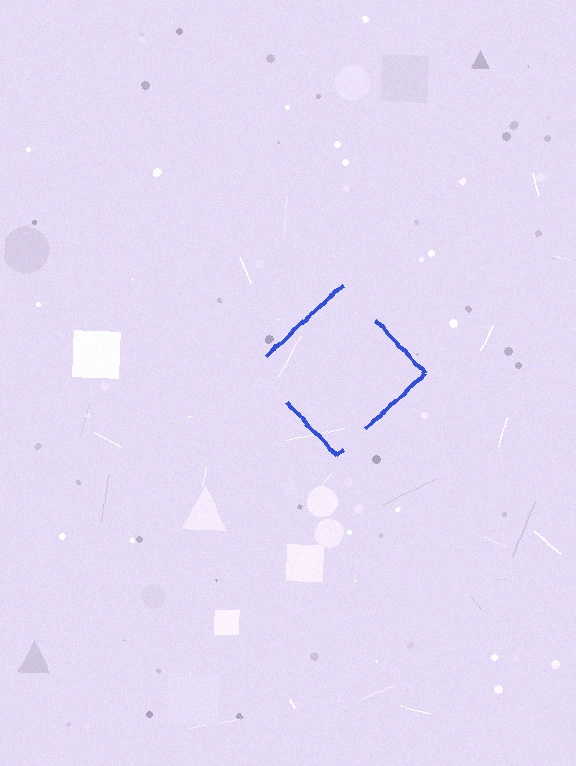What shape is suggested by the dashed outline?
The dashed outline suggests a diamond.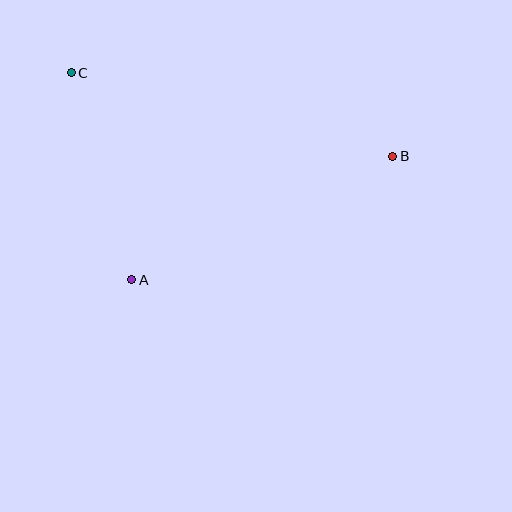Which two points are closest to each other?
Points A and C are closest to each other.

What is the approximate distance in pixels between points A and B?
The distance between A and B is approximately 288 pixels.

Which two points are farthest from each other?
Points B and C are farthest from each other.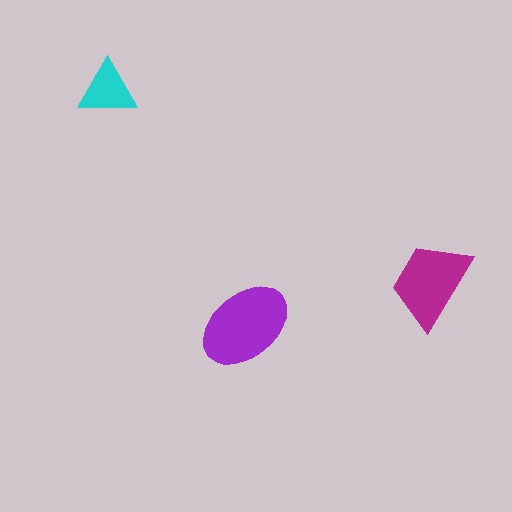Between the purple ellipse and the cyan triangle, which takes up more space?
The purple ellipse.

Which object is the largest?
The purple ellipse.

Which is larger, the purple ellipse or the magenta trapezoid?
The purple ellipse.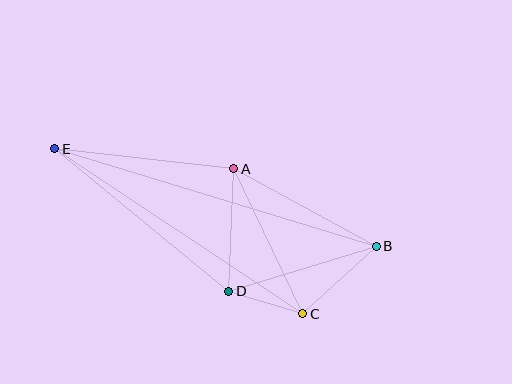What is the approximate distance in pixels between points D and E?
The distance between D and E is approximately 225 pixels.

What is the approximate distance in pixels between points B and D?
The distance between B and D is approximately 154 pixels.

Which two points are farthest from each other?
Points B and E are farthest from each other.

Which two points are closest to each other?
Points C and D are closest to each other.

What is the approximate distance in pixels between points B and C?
The distance between B and C is approximately 100 pixels.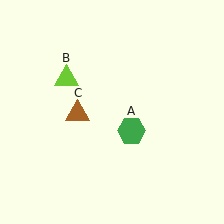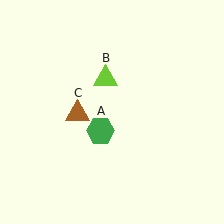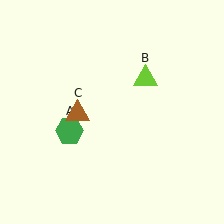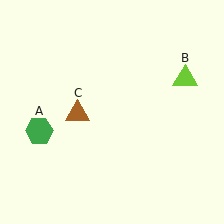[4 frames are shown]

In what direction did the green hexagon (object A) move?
The green hexagon (object A) moved left.